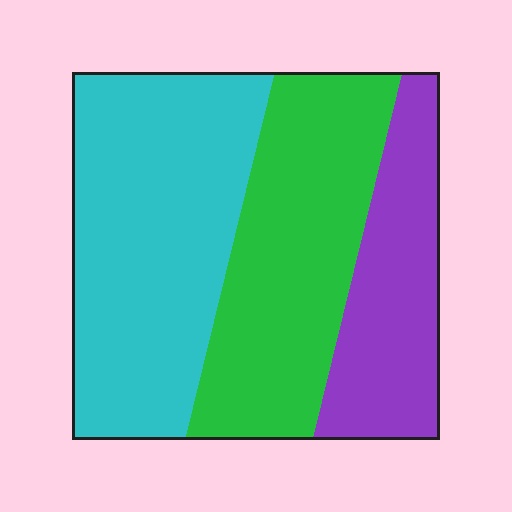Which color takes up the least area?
Purple, at roughly 20%.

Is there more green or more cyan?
Cyan.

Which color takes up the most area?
Cyan, at roughly 45%.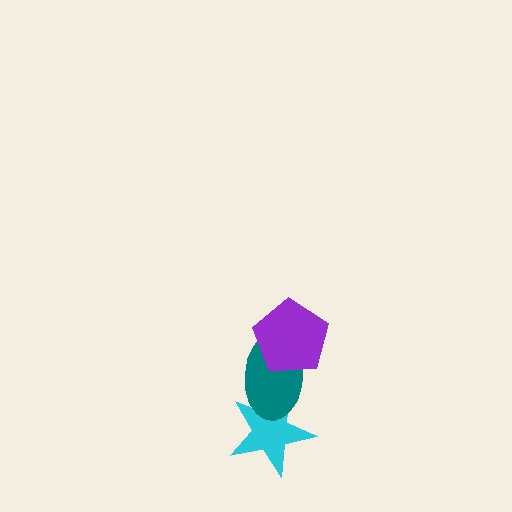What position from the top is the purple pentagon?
The purple pentagon is 1st from the top.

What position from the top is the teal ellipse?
The teal ellipse is 2nd from the top.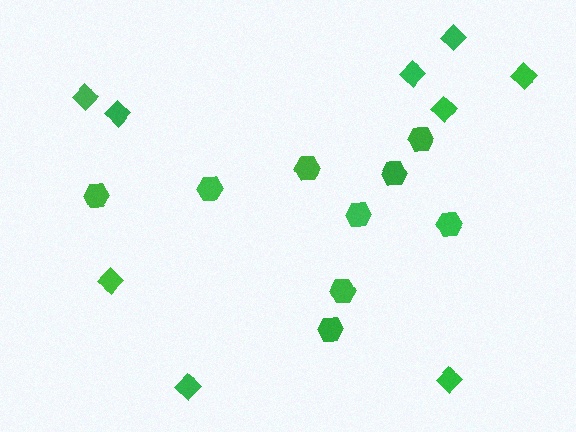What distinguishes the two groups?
There are 2 groups: one group of hexagons (9) and one group of diamonds (9).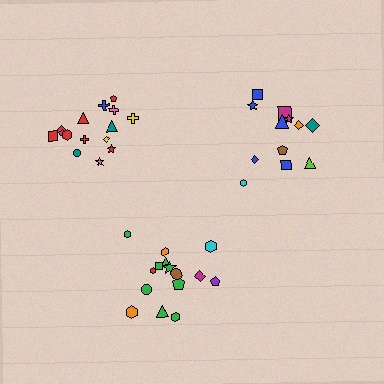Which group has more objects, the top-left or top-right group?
The top-left group.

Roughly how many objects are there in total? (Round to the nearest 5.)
Roughly 40 objects in total.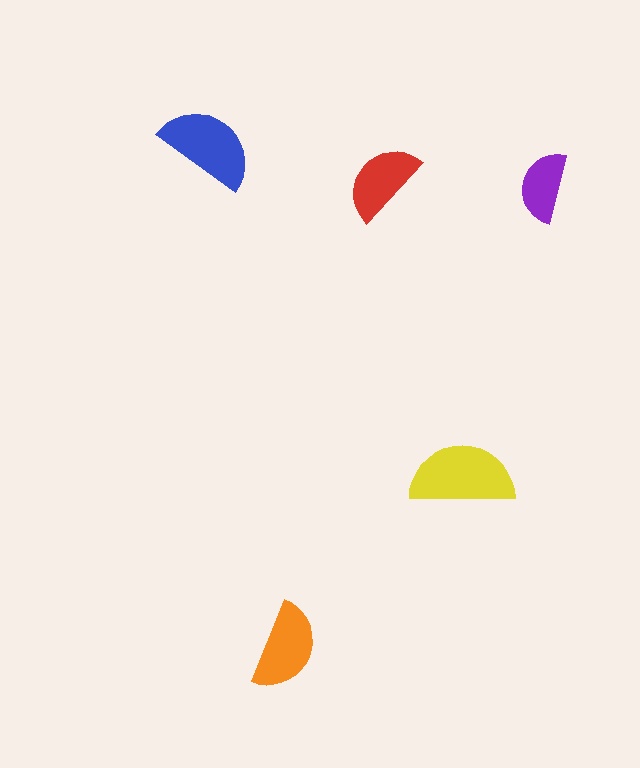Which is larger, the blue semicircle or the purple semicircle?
The blue one.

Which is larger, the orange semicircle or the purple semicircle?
The orange one.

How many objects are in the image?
There are 5 objects in the image.